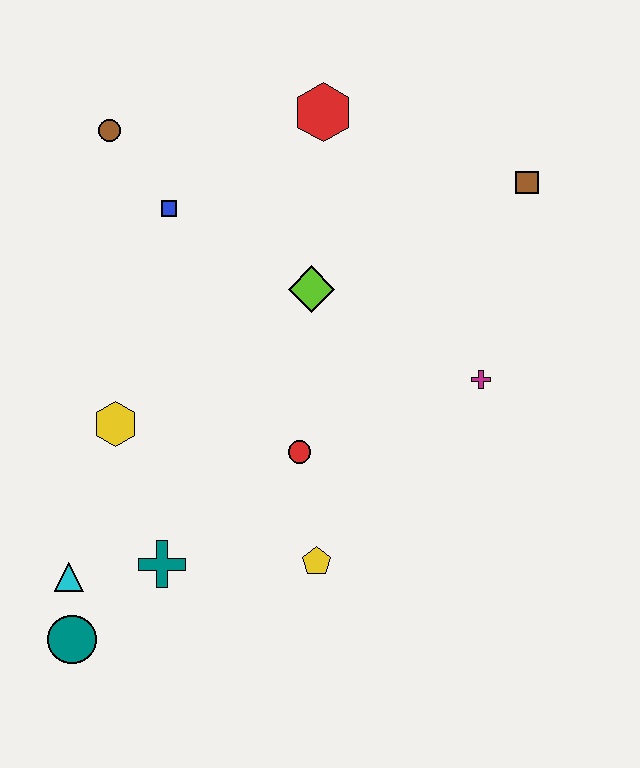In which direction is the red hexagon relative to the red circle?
The red hexagon is above the red circle.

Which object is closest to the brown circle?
The blue square is closest to the brown circle.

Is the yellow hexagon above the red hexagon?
No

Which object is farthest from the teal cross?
The brown square is farthest from the teal cross.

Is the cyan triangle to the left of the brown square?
Yes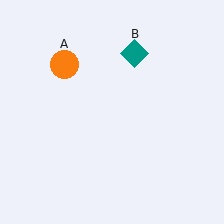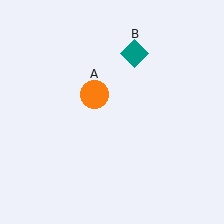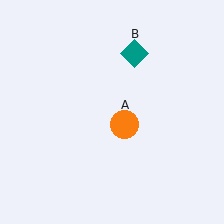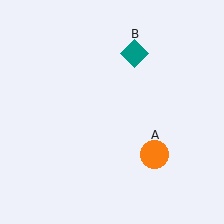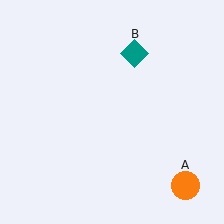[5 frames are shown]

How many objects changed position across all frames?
1 object changed position: orange circle (object A).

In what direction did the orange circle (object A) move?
The orange circle (object A) moved down and to the right.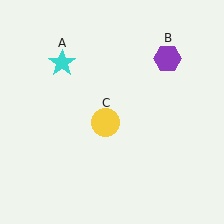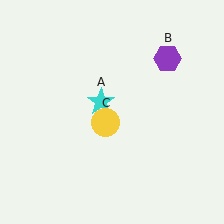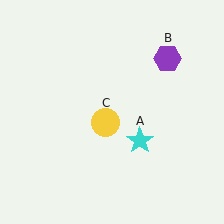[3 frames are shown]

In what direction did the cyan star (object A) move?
The cyan star (object A) moved down and to the right.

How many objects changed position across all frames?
1 object changed position: cyan star (object A).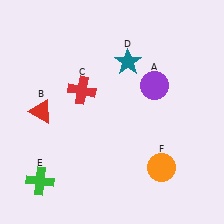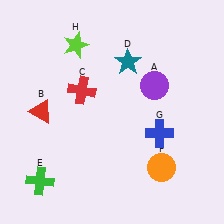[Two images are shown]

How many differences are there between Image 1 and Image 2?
There are 2 differences between the two images.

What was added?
A blue cross (G), a lime star (H) were added in Image 2.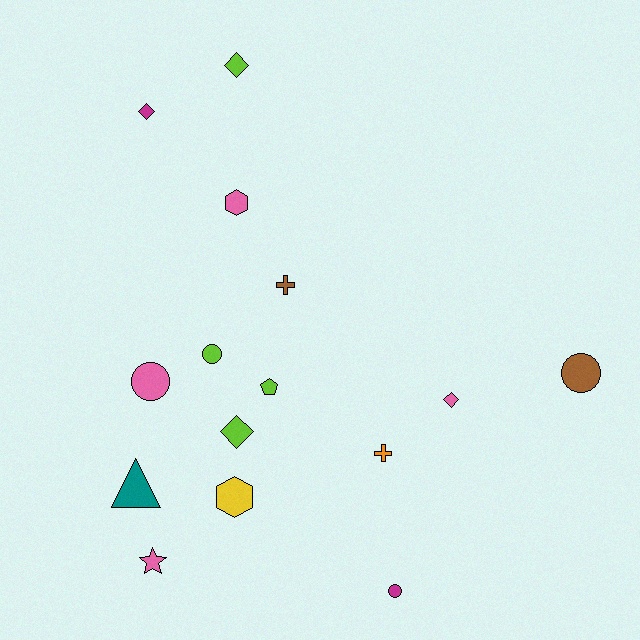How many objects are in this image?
There are 15 objects.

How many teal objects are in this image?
There is 1 teal object.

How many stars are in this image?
There is 1 star.